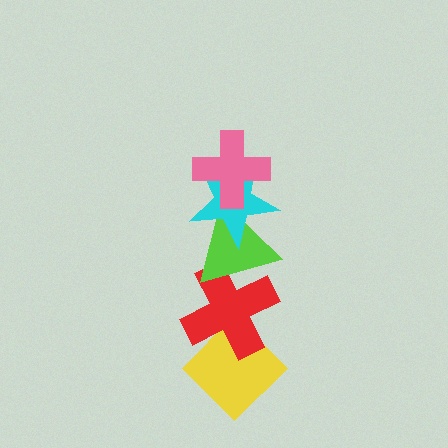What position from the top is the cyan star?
The cyan star is 2nd from the top.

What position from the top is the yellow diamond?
The yellow diamond is 5th from the top.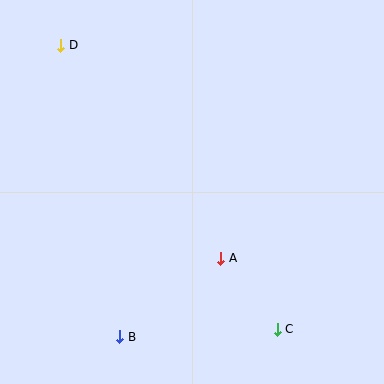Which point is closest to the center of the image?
Point A at (221, 259) is closest to the center.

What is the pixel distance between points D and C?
The distance between D and C is 357 pixels.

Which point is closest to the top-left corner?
Point D is closest to the top-left corner.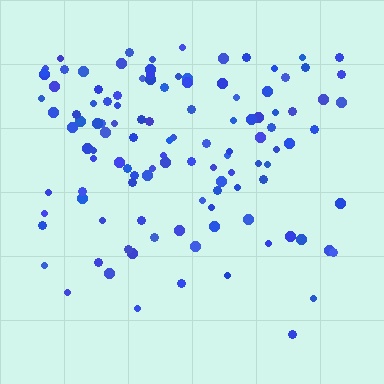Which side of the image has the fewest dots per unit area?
The bottom.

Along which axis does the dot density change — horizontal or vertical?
Vertical.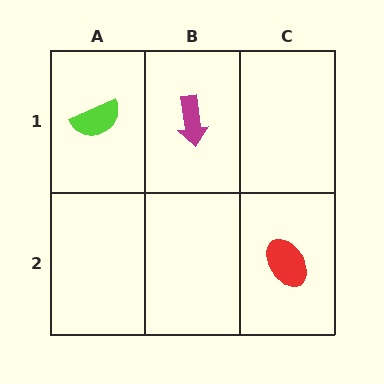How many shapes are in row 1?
2 shapes.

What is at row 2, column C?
A red ellipse.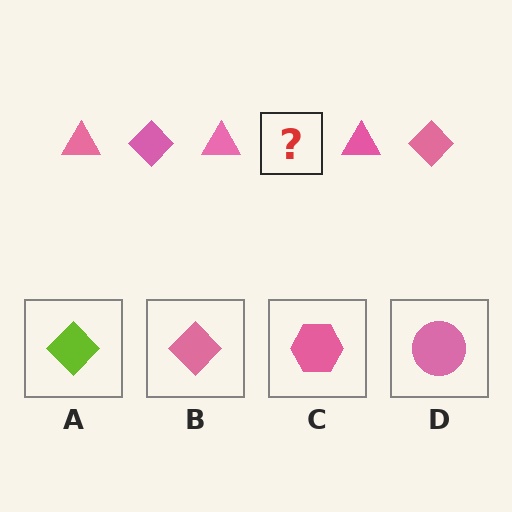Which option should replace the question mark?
Option B.